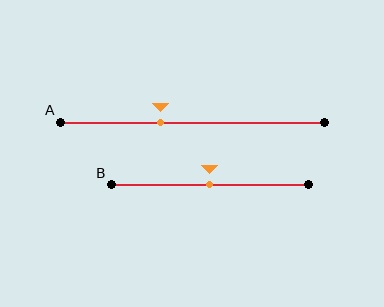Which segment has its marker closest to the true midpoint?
Segment B has its marker closest to the true midpoint.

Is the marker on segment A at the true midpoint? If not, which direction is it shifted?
No, the marker on segment A is shifted to the left by about 12% of the segment length.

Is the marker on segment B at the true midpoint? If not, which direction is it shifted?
Yes, the marker on segment B is at the true midpoint.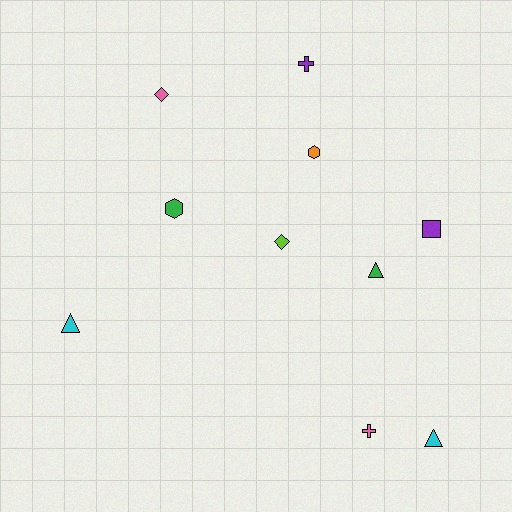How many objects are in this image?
There are 10 objects.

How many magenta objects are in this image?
There are no magenta objects.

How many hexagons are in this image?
There are 2 hexagons.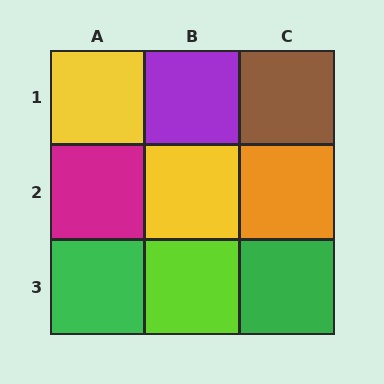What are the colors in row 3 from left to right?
Green, lime, green.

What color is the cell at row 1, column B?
Purple.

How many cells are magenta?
1 cell is magenta.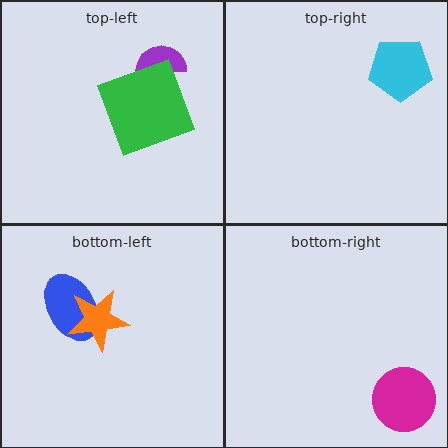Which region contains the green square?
The top-left region.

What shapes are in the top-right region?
The cyan pentagon.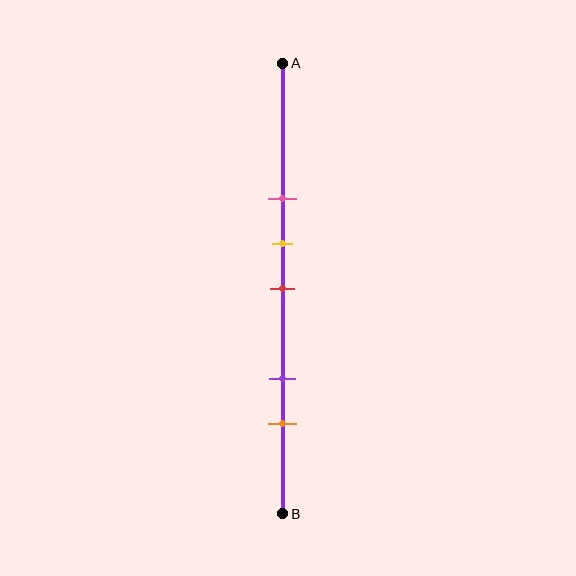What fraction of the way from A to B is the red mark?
The red mark is approximately 50% (0.5) of the way from A to B.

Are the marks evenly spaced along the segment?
No, the marks are not evenly spaced.